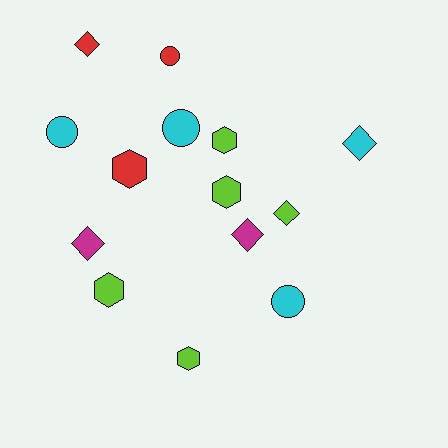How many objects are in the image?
There are 14 objects.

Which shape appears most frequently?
Hexagon, with 5 objects.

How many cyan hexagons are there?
There are no cyan hexagons.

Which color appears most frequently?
Lime, with 5 objects.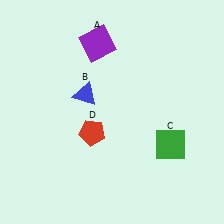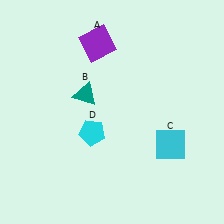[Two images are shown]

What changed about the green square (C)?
In Image 1, C is green. In Image 2, it changed to cyan.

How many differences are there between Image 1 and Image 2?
There are 3 differences between the two images.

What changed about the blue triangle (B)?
In Image 1, B is blue. In Image 2, it changed to teal.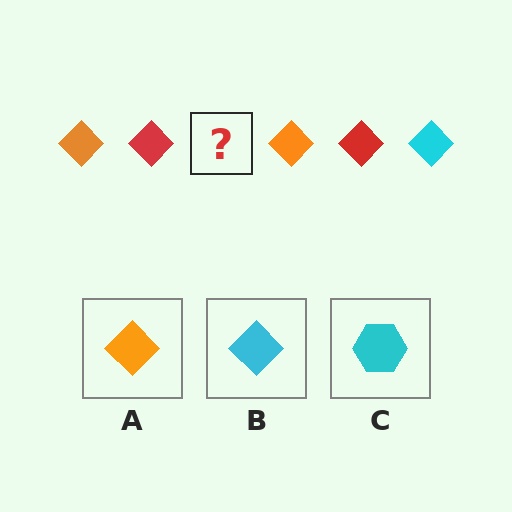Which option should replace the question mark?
Option B.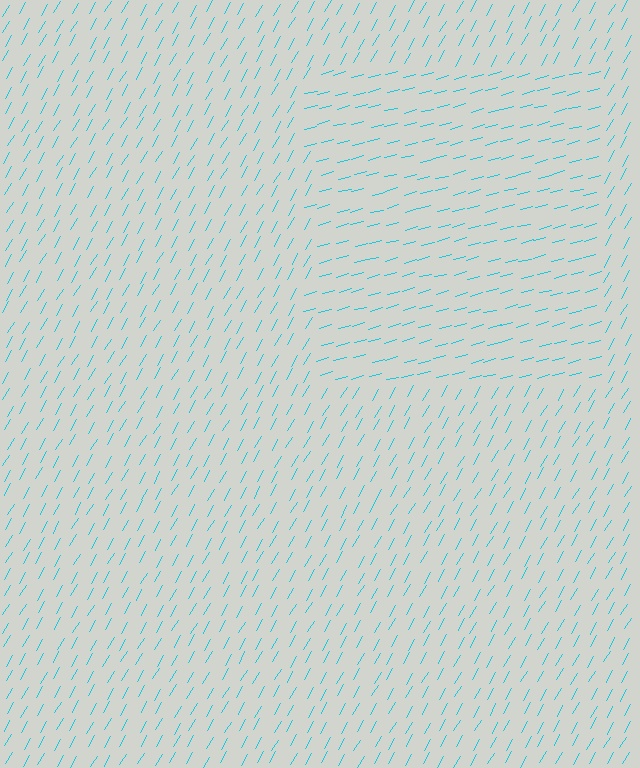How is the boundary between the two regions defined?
The boundary is defined purely by a change in line orientation (approximately 45 degrees difference). All lines are the same color and thickness.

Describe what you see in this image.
The image is filled with small cyan line segments. A rectangle region in the image has lines oriented differently from the surrounding lines, creating a visible texture boundary.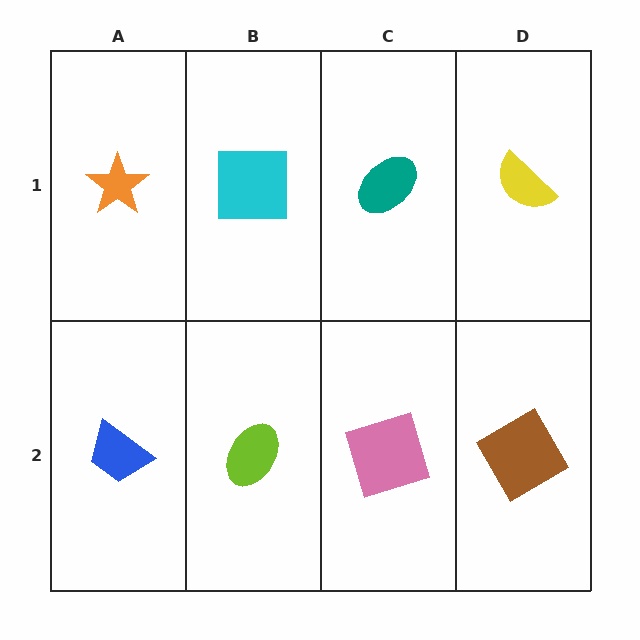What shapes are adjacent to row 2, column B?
A cyan square (row 1, column B), a blue trapezoid (row 2, column A), a pink square (row 2, column C).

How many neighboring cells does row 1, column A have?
2.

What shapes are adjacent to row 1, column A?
A blue trapezoid (row 2, column A), a cyan square (row 1, column B).